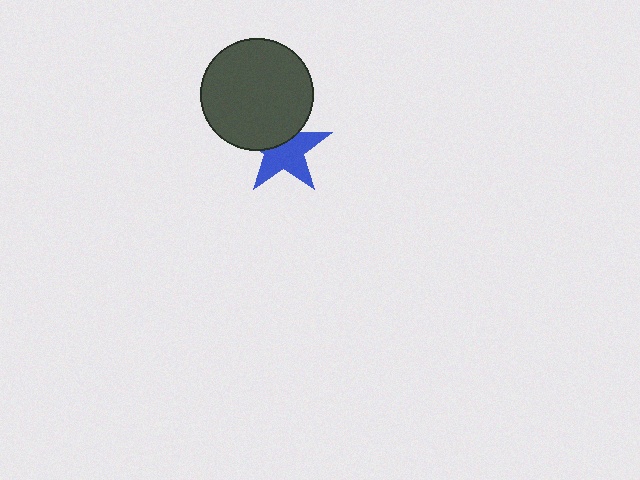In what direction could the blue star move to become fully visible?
The blue star could move down. That would shift it out from behind the dark gray circle entirely.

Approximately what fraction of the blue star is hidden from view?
Roughly 39% of the blue star is hidden behind the dark gray circle.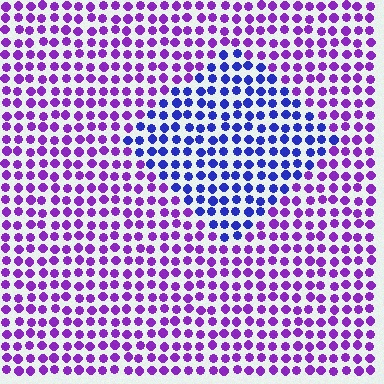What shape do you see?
I see a diamond.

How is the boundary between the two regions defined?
The boundary is defined purely by a slight shift in hue (about 43 degrees). Spacing, size, and orientation are identical on both sides.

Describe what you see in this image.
The image is filled with small purple elements in a uniform arrangement. A diamond-shaped region is visible where the elements are tinted to a slightly different hue, forming a subtle color boundary.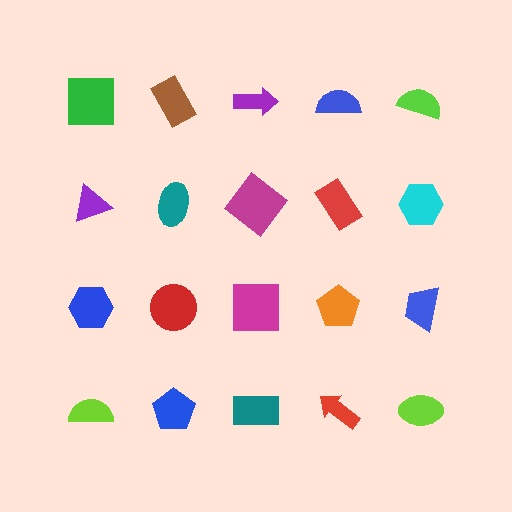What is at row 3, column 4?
An orange pentagon.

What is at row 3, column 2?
A red circle.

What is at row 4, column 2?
A blue pentagon.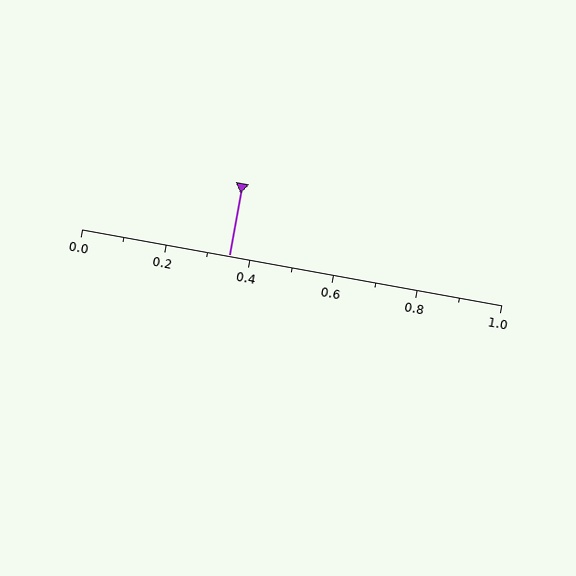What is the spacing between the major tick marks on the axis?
The major ticks are spaced 0.2 apart.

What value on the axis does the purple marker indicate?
The marker indicates approximately 0.35.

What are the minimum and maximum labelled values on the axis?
The axis runs from 0.0 to 1.0.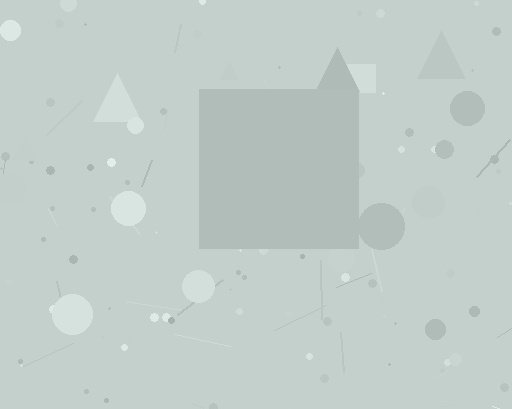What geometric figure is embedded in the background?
A square is embedded in the background.